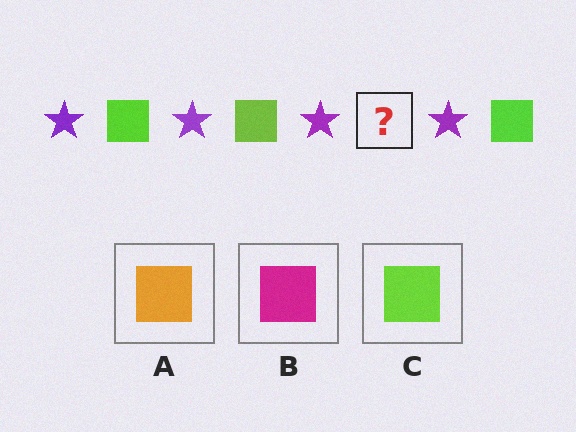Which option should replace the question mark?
Option C.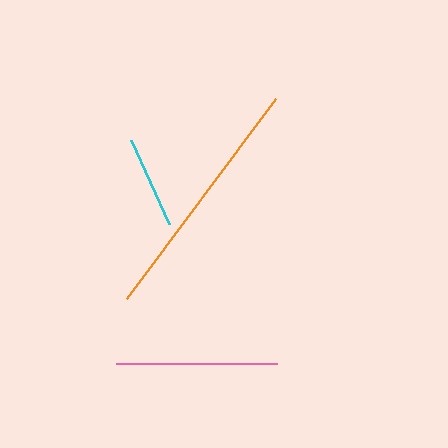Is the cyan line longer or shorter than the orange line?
The orange line is longer than the cyan line.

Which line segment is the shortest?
The cyan line is the shortest at approximately 92 pixels.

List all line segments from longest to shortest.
From longest to shortest: orange, pink, cyan.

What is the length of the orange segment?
The orange segment is approximately 249 pixels long.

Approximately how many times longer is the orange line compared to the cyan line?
The orange line is approximately 2.7 times the length of the cyan line.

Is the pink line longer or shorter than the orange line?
The orange line is longer than the pink line.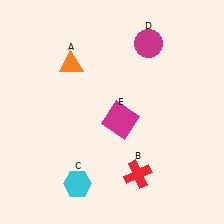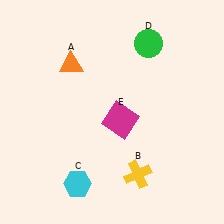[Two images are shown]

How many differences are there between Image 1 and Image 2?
There are 2 differences between the two images.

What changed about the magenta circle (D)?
In Image 1, D is magenta. In Image 2, it changed to green.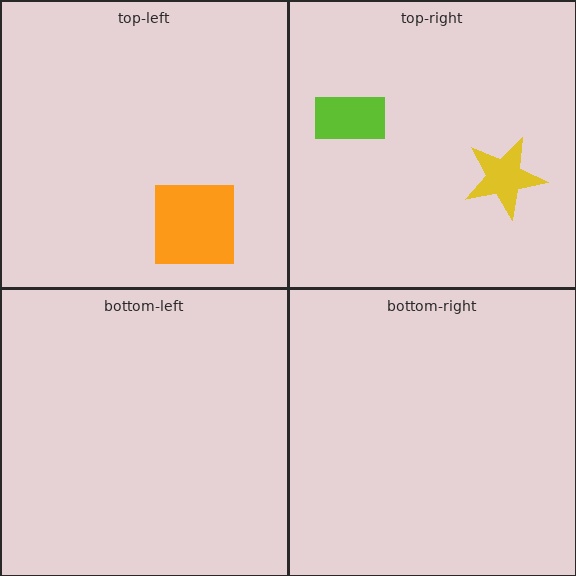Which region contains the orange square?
The top-left region.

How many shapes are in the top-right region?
2.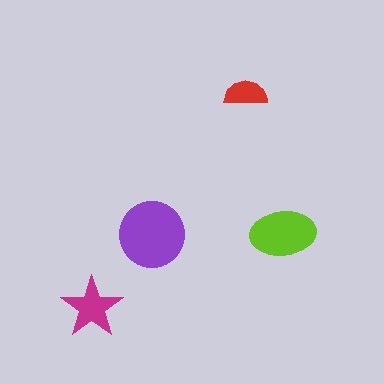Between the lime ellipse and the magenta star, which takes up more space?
The lime ellipse.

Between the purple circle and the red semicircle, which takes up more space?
The purple circle.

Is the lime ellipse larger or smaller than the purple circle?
Smaller.